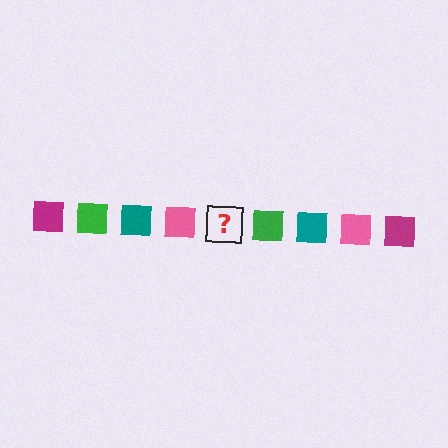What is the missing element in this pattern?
The missing element is a magenta square.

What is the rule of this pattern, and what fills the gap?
The rule is that the pattern cycles through magenta, green, teal, pink squares. The gap should be filled with a magenta square.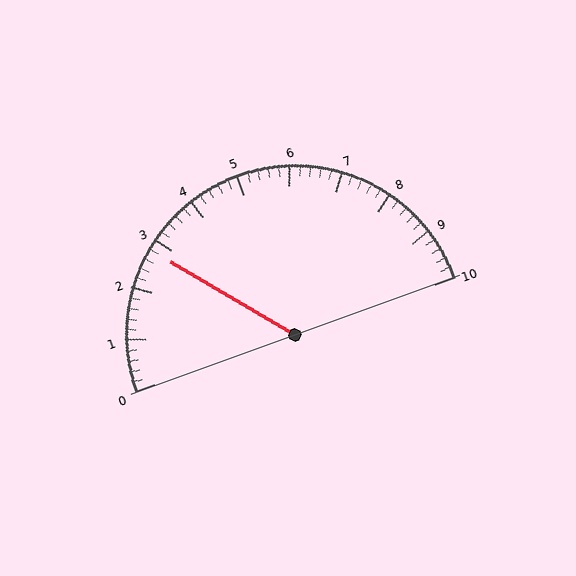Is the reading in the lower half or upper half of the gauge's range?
The reading is in the lower half of the range (0 to 10).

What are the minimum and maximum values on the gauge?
The gauge ranges from 0 to 10.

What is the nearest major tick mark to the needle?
The nearest major tick mark is 3.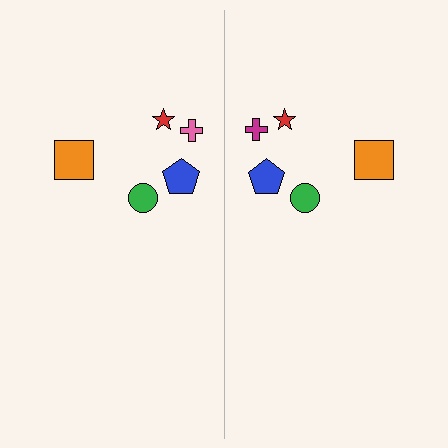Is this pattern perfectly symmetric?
No, the pattern is not perfectly symmetric. The magenta cross on the right side breaks the symmetry — its mirror counterpart is pink.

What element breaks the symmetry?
The magenta cross on the right side breaks the symmetry — its mirror counterpart is pink.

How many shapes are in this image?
There are 10 shapes in this image.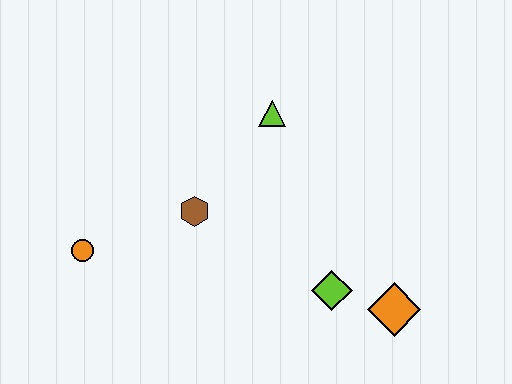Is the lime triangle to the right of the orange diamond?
No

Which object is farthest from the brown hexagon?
The orange diamond is farthest from the brown hexagon.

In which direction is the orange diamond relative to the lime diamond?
The orange diamond is to the right of the lime diamond.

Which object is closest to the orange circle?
The brown hexagon is closest to the orange circle.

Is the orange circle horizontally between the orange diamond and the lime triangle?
No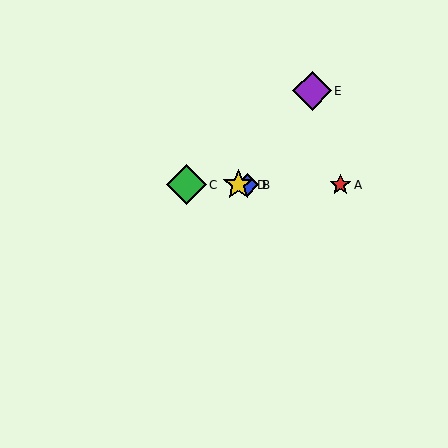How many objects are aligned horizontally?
4 objects (A, B, C, D) are aligned horizontally.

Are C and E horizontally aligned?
No, C is at y≈185 and E is at y≈91.